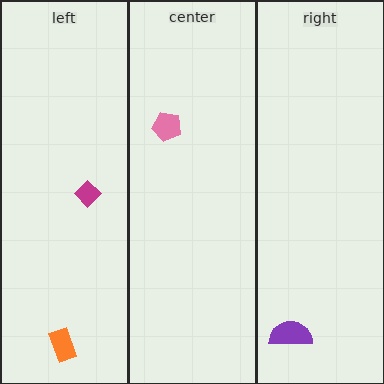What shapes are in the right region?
The purple semicircle.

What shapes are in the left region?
The orange rectangle, the magenta diamond.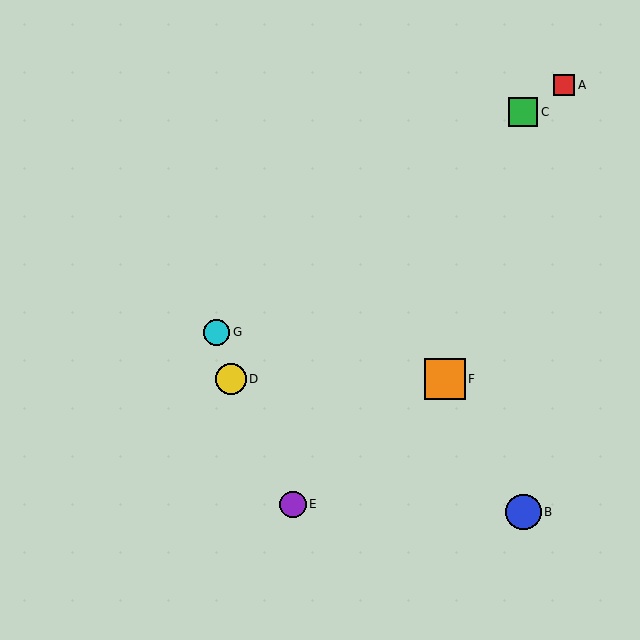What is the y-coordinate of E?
Object E is at y≈504.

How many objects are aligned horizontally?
2 objects (D, F) are aligned horizontally.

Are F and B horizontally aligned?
No, F is at y≈379 and B is at y≈512.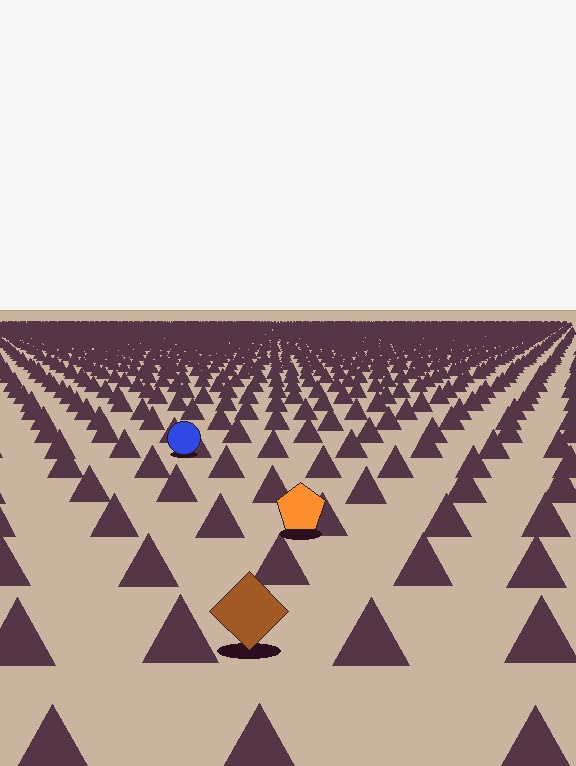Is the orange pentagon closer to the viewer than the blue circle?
Yes. The orange pentagon is closer — you can tell from the texture gradient: the ground texture is coarser near it.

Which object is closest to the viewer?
The brown diamond is closest. The texture marks near it are larger and more spread out.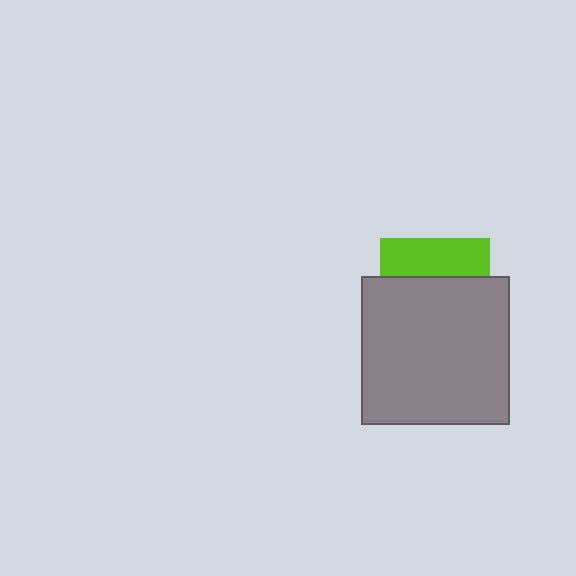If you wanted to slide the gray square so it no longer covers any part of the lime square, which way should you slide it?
Slide it down — that is the most direct way to separate the two shapes.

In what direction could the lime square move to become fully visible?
The lime square could move up. That would shift it out from behind the gray square entirely.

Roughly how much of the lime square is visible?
A small part of it is visible (roughly 35%).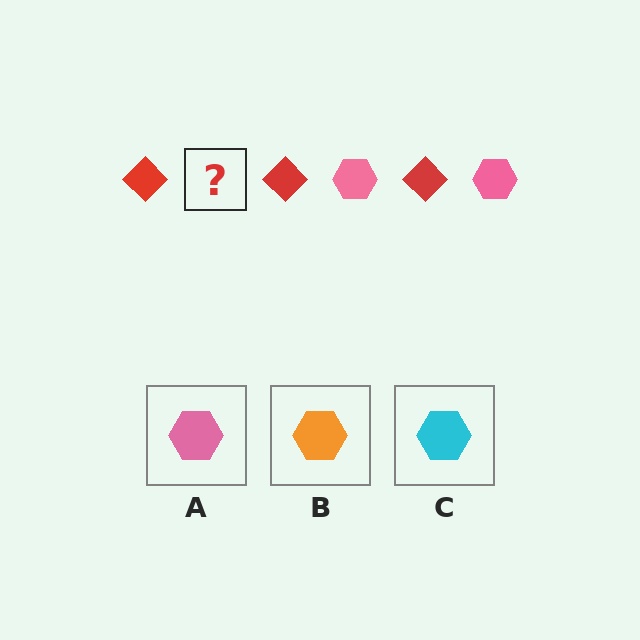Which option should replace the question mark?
Option A.